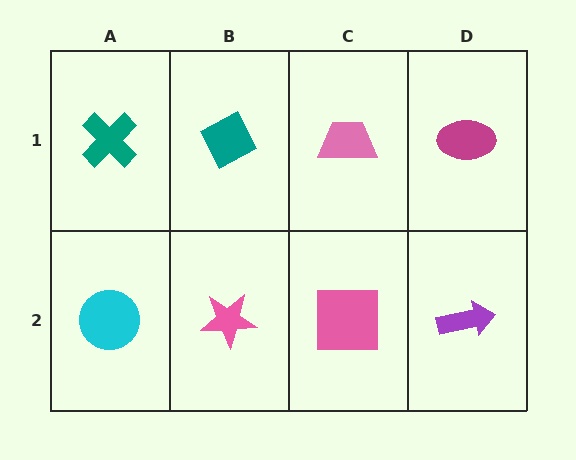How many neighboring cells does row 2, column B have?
3.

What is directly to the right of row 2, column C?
A purple arrow.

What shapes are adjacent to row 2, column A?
A teal cross (row 1, column A), a pink star (row 2, column B).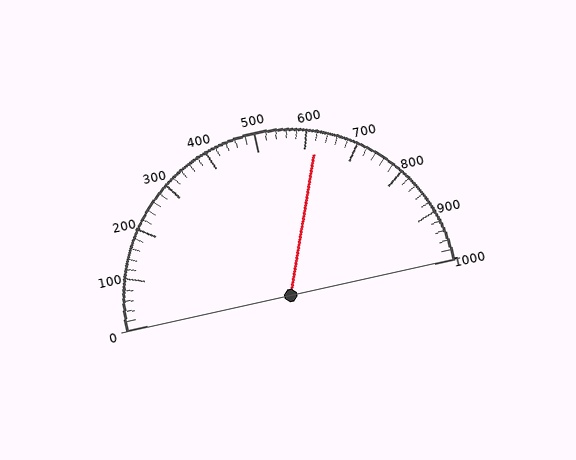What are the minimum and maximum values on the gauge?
The gauge ranges from 0 to 1000.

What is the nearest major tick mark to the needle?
The nearest major tick mark is 600.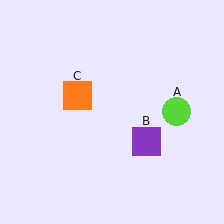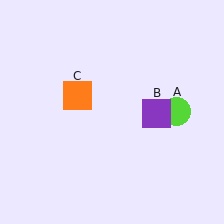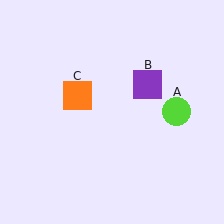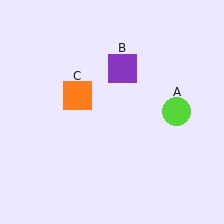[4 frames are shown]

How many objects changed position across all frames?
1 object changed position: purple square (object B).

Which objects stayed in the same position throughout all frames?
Lime circle (object A) and orange square (object C) remained stationary.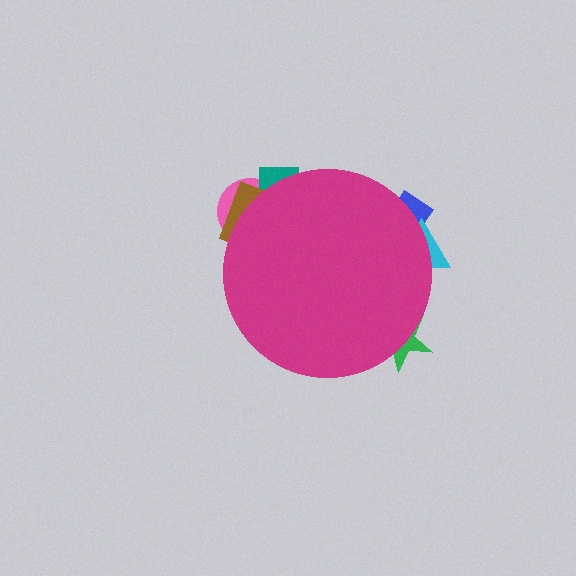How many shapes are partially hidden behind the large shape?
6 shapes are partially hidden.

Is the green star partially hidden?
Yes, the green star is partially hidden behind the magenta circle.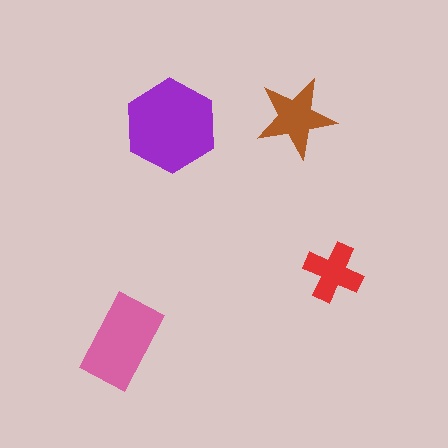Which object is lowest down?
The pink rectangle is bottommost.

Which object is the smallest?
The red cross.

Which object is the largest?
The purple hexagon.